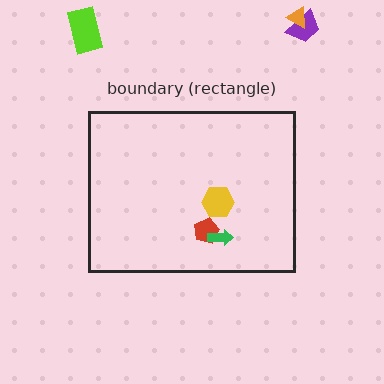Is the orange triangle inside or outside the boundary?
Outside.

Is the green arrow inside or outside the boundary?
Inside.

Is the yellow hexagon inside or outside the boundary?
Inside.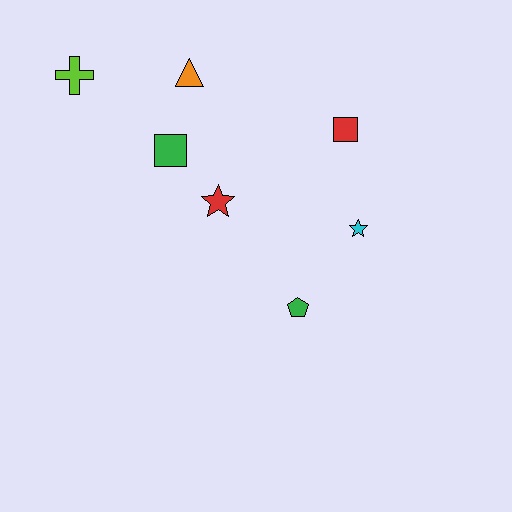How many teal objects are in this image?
There are no teal objects.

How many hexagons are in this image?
There are no hexagons.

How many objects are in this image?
There are 7 objects.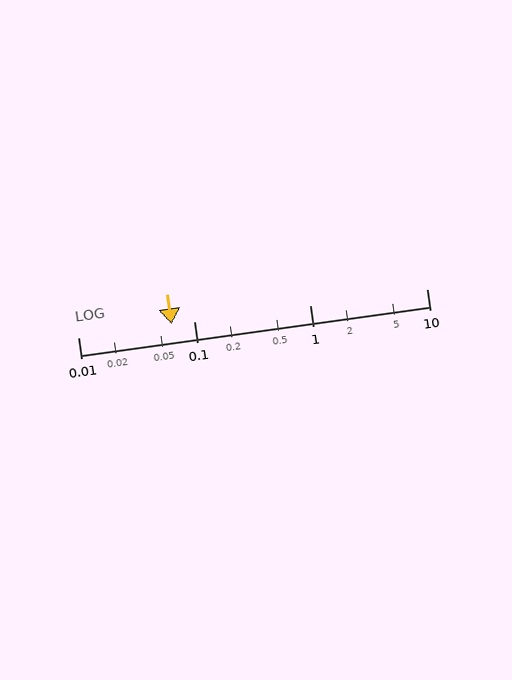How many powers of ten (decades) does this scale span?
The scale spans 3 decades, from 0.01 to 10.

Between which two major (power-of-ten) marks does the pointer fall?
The pointer is between 0.01 and 0.1.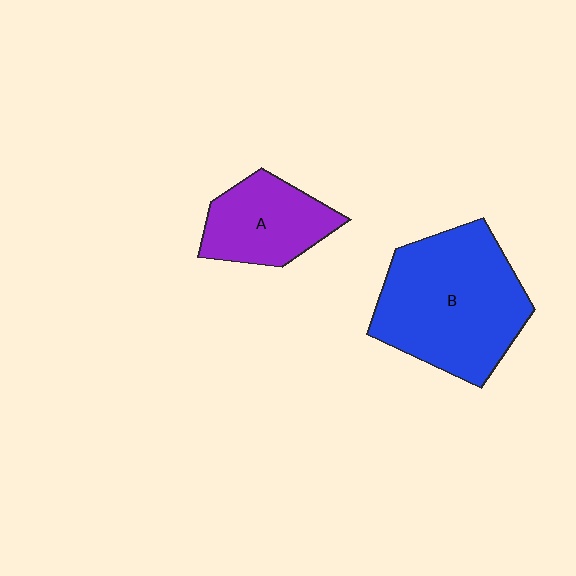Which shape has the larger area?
Shape B (blue).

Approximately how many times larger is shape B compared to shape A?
Approximately 1.9 times.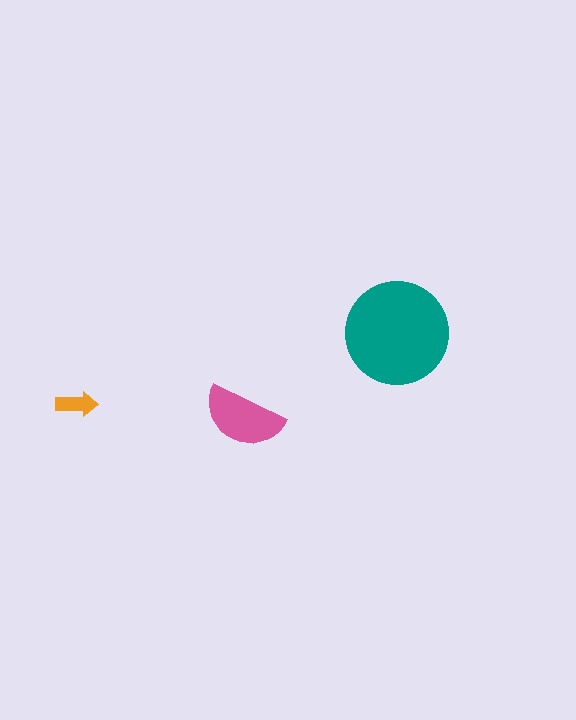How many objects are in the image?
There are 3 objects in the image.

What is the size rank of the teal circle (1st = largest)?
1st.